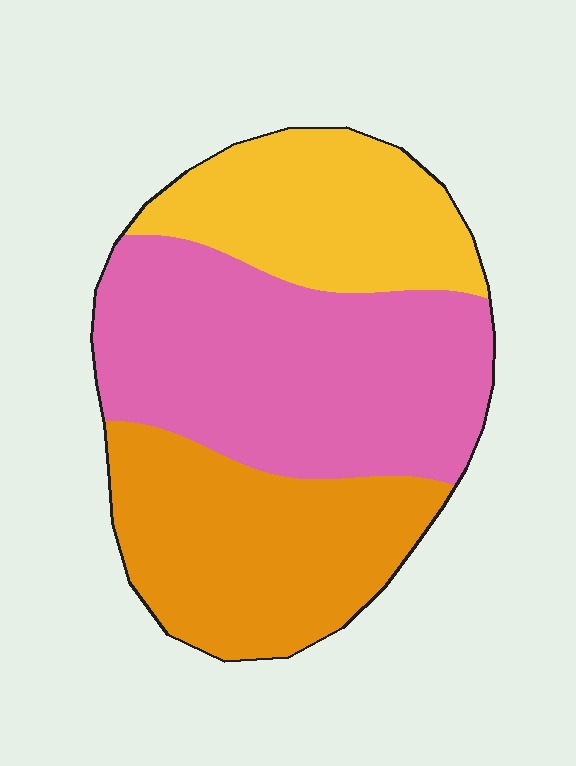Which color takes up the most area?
Pink, at roughly 45%.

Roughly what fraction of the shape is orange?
Orange covers roughly 30% of the shape.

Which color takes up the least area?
Yellow, at roughly 25%.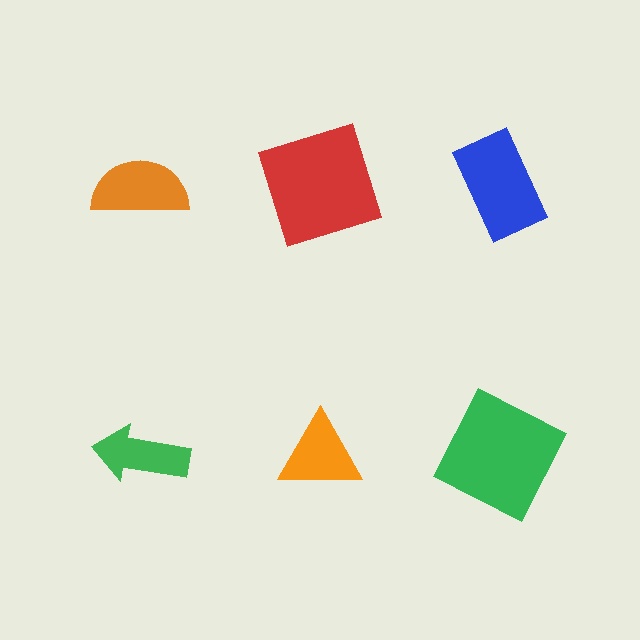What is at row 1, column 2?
A red square.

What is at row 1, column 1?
An orange semicircle.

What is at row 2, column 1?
A green arrow.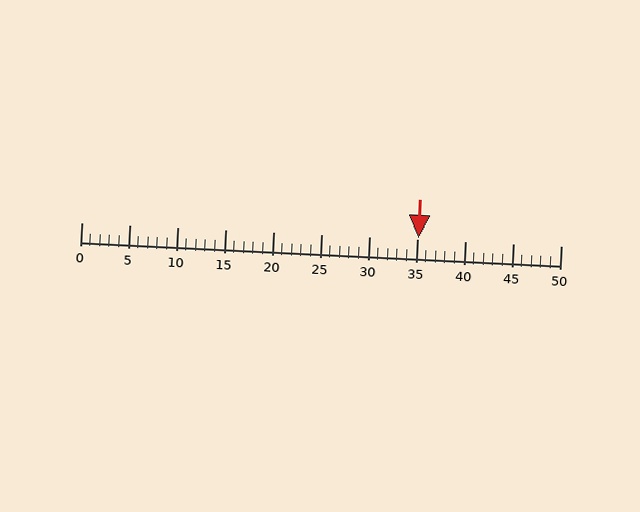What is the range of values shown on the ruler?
The ruler shows values from 0 to 50.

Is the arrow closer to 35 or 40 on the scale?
The arrow is closer to 35.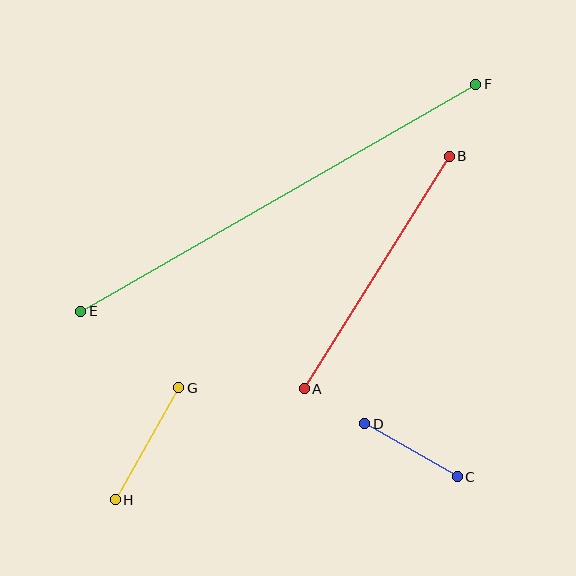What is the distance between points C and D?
The distance is approximately 106 pixels.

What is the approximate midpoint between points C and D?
The midpoint is at approximately (411, 450) pixels.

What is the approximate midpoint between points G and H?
The midpoint is at approximately (147, 444) pixels.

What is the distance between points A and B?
The distance is approximately 274 pixels.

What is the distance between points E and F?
The distance is approximately 455 pixels.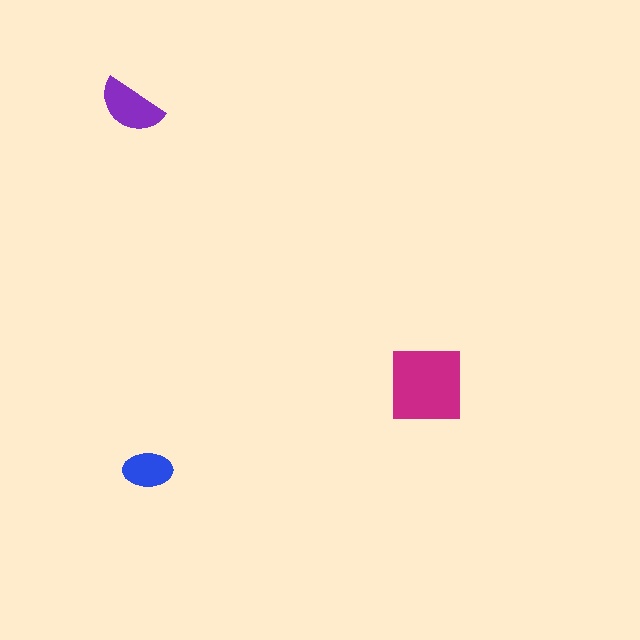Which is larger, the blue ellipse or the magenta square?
The magenta square.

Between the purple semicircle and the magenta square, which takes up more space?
The magenta square.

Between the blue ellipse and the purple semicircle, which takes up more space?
The purple semicircle.